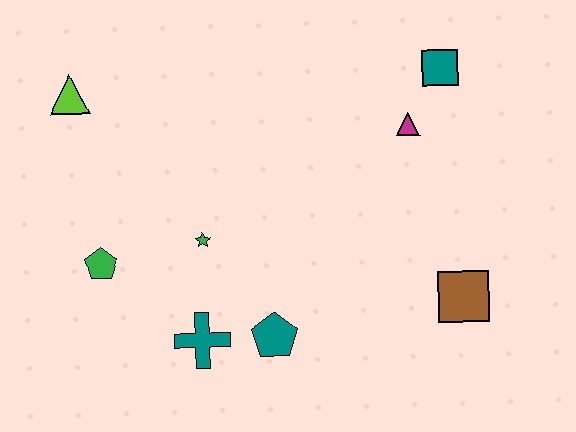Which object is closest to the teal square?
The magenta triangle is closest to the teal square.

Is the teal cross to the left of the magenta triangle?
Yes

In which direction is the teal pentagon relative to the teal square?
The teal pentagon is below the teal square.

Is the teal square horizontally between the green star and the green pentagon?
No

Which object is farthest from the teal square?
The green pentagon is farthest from the teal square.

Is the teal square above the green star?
Yes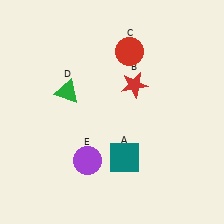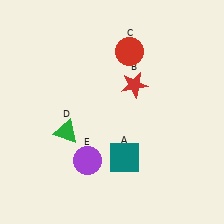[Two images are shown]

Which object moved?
The green triangle (D) moved down.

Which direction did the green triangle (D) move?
The green triangle (D) moved down.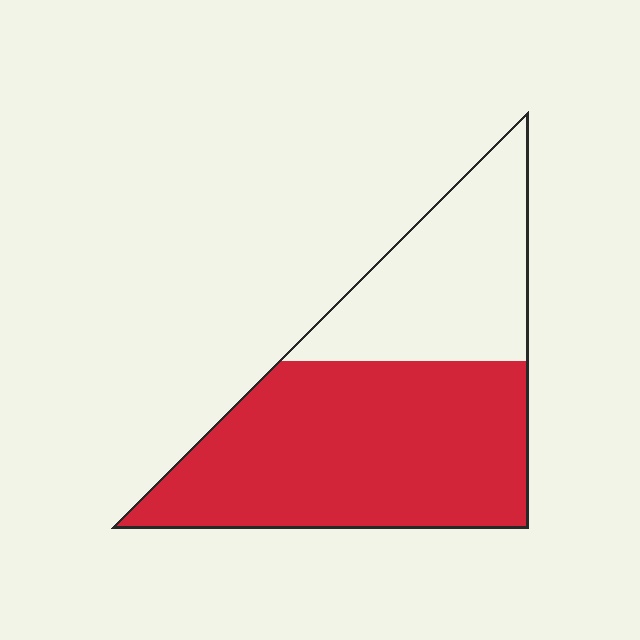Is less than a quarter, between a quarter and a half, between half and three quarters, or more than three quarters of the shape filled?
Between half and three quarters.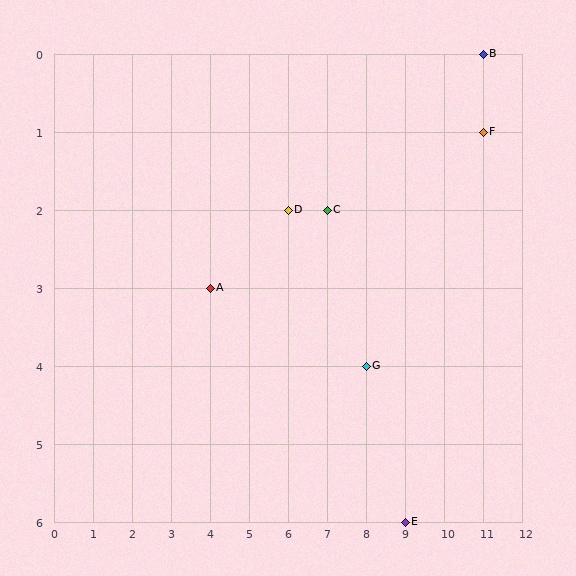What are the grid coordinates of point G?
Point G is at grid coordinates (8, 4).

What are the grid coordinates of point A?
Point A is at grid coordinates (4, 3).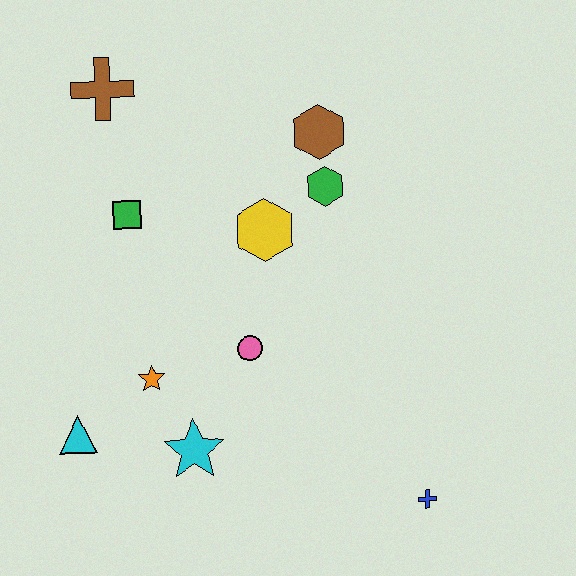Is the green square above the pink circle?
Yes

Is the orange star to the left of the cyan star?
Yes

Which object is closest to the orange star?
The cyan star is closest to the orange star.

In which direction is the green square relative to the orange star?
The green square is above the orange star.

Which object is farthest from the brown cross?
The blue cross is farthest from the brown cross.